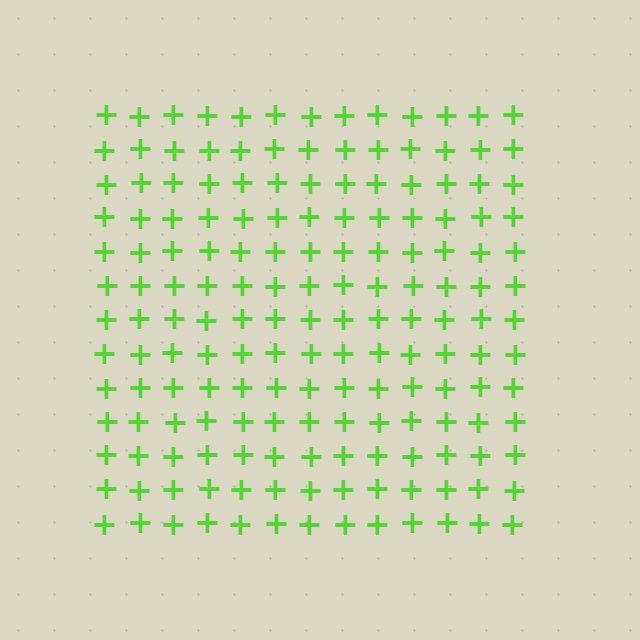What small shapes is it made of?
It is made of small plus signs.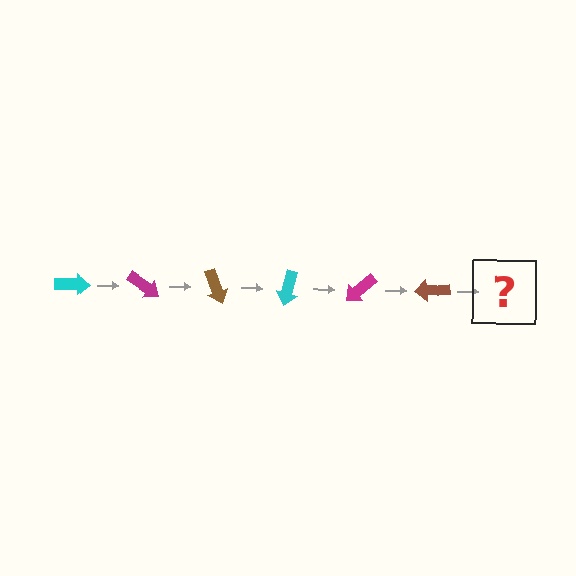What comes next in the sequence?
The next element should be a cyan arrow, rotated 210 degrees from the start.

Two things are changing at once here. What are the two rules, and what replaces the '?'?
The two rules are that it rotates 35 degrees each step and the color cycles through cyan, magenta, and brown. The '?' should be a cyan arrow, rotated 210 degrees from the start.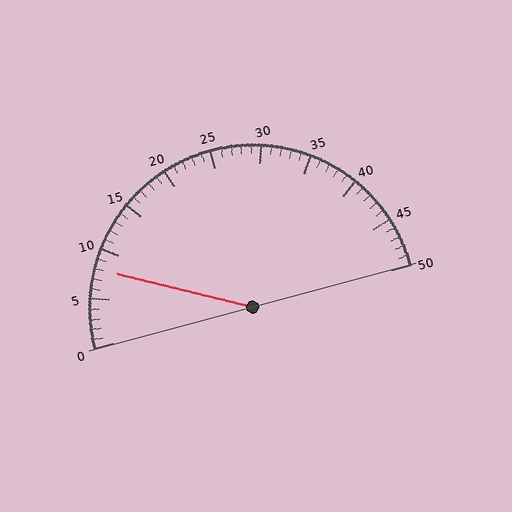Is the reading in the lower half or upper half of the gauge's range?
The reading is in the lower half of the range (0 to 50).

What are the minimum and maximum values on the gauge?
The gauge ranges from 0 to 50.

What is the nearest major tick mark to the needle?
The nearest major tick mark is 10.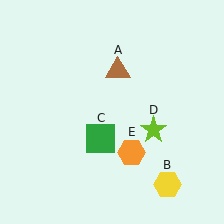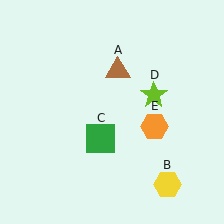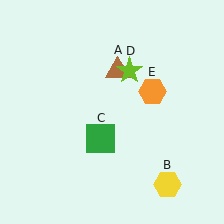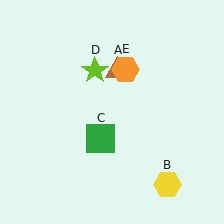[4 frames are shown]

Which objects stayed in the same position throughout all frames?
Brown triangle (object A) and yellow hexagon (object B) and green square (object C) remained stationary.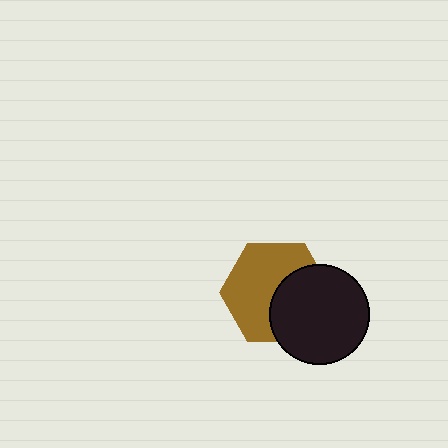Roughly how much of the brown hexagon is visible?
About half of it is visible (roughly 59%).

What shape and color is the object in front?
The object in front is a black circle.